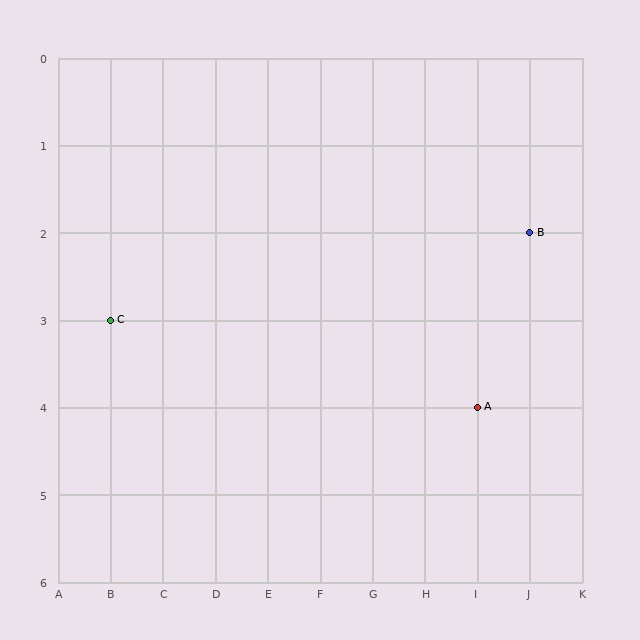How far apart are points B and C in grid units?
Points B and C are 8 columns and 1 row apart (about 8.1 grid units diagonally).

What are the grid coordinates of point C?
Point C is at grid coordinates (B, 3).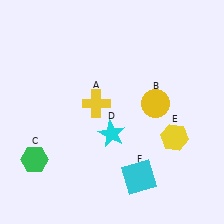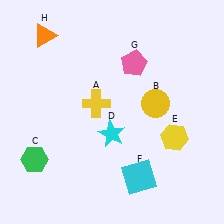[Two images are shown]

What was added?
A pink pentagon (G), an orange triangle (H) were added in Image 2.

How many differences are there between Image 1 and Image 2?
There are 2 differences between the two images.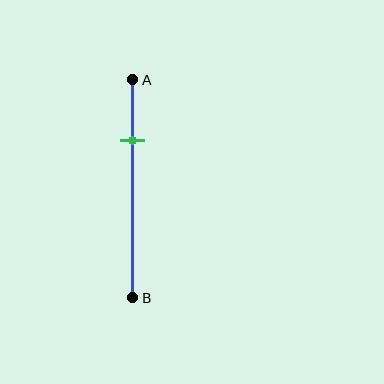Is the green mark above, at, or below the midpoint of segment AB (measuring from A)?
The green mark is above the midpoint of segment AB.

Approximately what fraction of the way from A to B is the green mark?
The green mark is approximately 30% of the way from A to B.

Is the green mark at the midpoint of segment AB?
No, the mark is at about 30% from A, not at the 50% midpoint.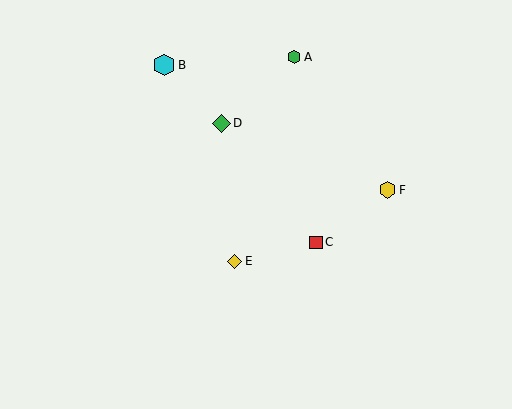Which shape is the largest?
The cyan hexagon (labeled B) is the largest.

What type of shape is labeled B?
Shape B is a cyan hexagon.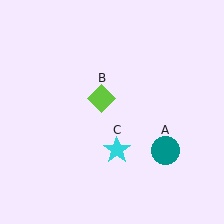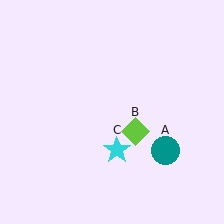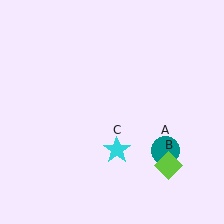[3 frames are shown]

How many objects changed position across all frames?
1 object changed position: lime diamond (object B).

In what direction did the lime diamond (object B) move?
The lime diamond (object B) moved down and to the right.